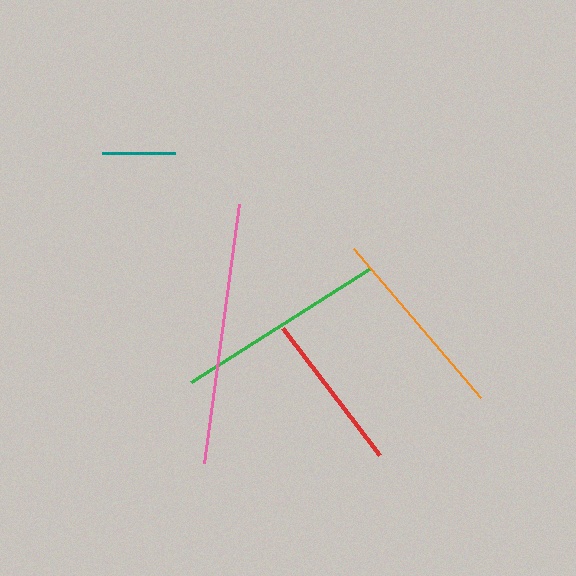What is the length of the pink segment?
The pink segment is approximately 261 pixels long.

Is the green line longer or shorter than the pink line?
The pink line is longer than the green line.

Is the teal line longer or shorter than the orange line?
The orange line is longer than the teal line.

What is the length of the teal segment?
The teal segment is approximately 73 pixels long.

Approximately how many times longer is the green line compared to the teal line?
The green line is approximately 2.9 times the length of the teal line.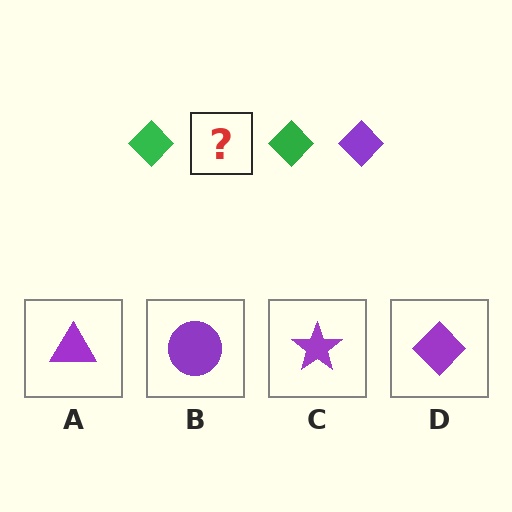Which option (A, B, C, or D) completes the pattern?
D.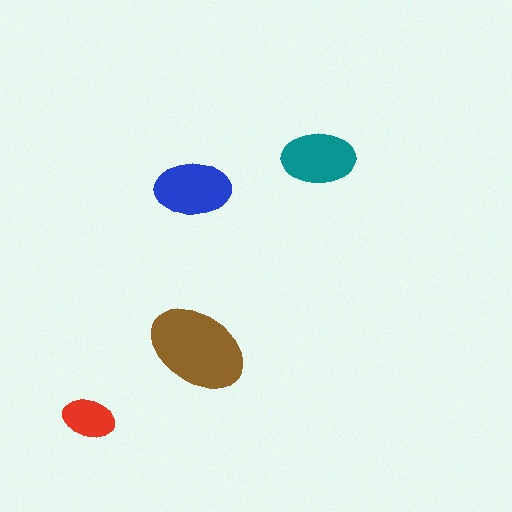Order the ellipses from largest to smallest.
the brown one, the blue one, the teal one, the red one.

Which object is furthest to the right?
The teal ellipse is rightmost.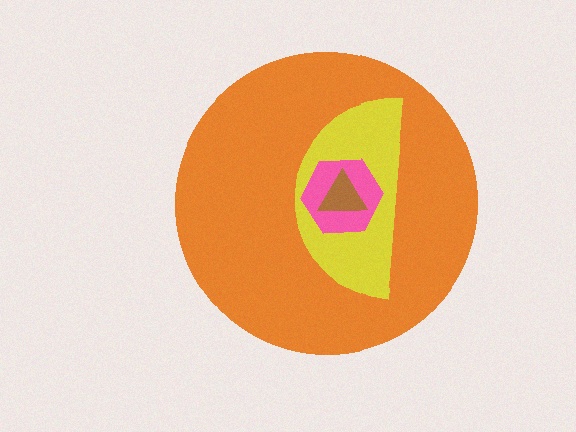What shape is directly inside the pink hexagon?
The brown triangle.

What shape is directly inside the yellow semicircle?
The pink hexagon.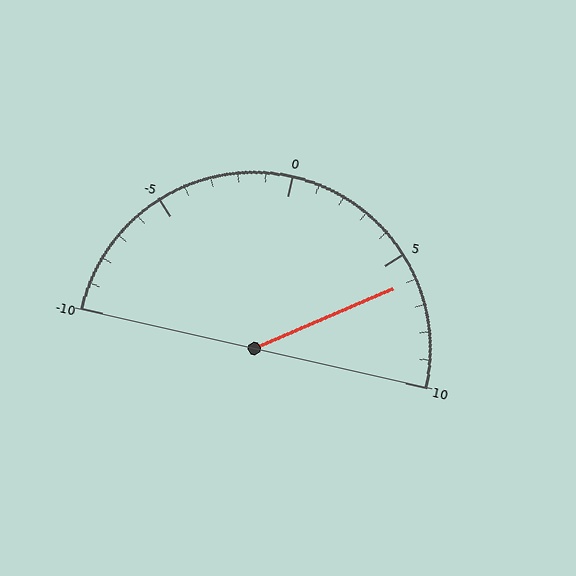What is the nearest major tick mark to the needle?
The nearest major tick mark is 5.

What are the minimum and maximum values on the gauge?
The gauge ranges from -10 to 10.